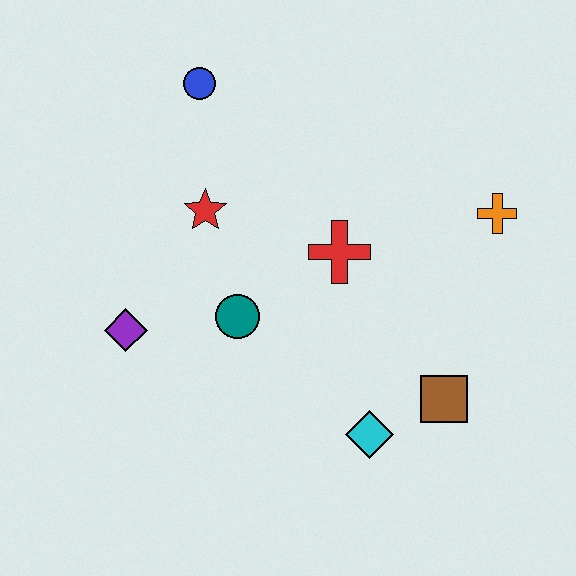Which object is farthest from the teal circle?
The orange cross is farthest from the teal circle.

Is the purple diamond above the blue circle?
No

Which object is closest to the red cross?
The teal circle is closest to the red cross.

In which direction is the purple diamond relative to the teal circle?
The purple diamond is to the left of the teal circle.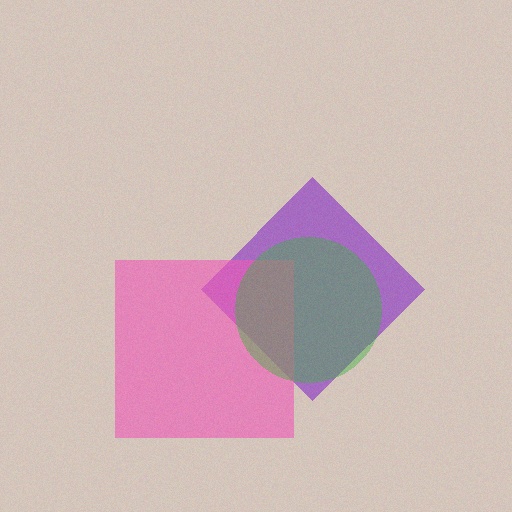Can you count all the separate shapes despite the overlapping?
Yes, there are 3 separate shapes.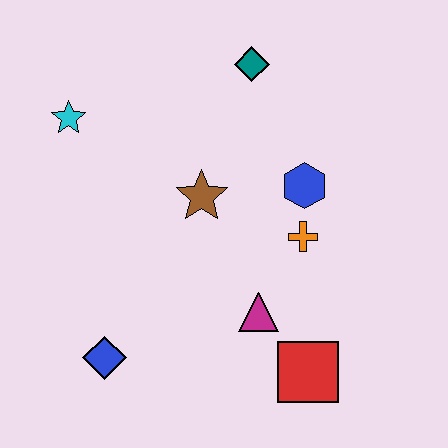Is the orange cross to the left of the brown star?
No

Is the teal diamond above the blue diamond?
Yes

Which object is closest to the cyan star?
The brown star is closest to the cyan star.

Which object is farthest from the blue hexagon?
The blue diamond is farthest from the blue hexagon.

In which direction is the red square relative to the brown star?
The red square is below the brown star.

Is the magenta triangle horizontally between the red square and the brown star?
Yes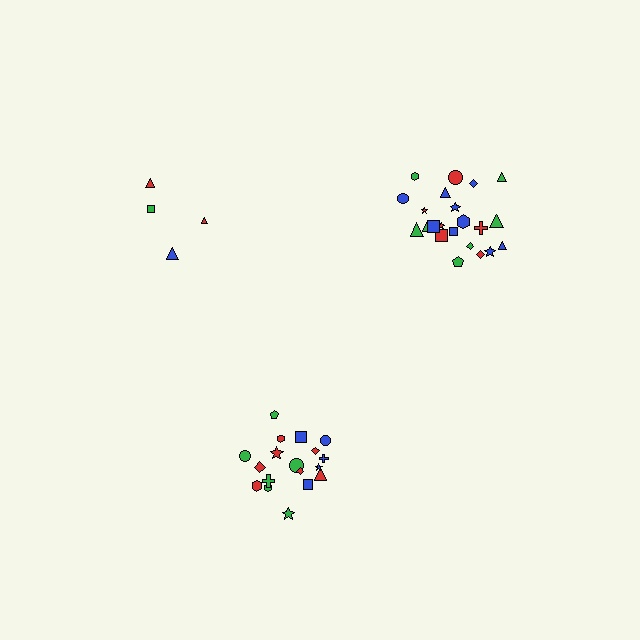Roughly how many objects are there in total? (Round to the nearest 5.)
Roughly 45 objects in total.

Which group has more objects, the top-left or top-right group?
The top-right group.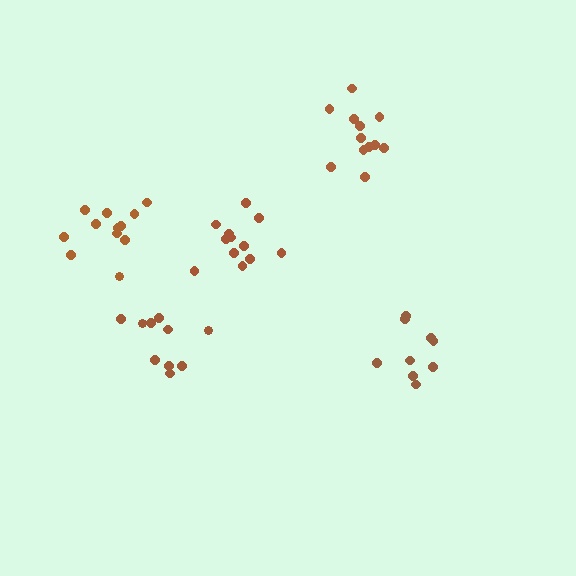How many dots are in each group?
Group 1: 12 dots, Group 2: 12 dots, Group 3: 9 dots, Group 4: 10 dots, Group 5: 12 dots (55 total).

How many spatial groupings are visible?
There are 5 spatial groupings.